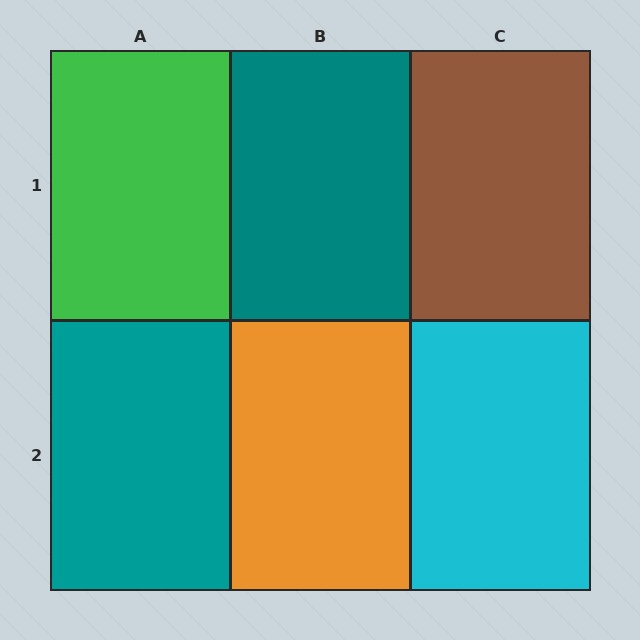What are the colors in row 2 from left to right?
Teal, orange, cyan.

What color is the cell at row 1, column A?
Green.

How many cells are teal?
2 cells are teal.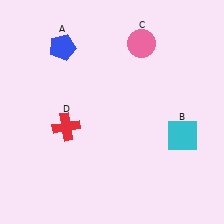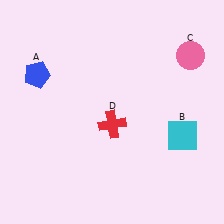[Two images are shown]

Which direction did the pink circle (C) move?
The pink circle (C) moved right.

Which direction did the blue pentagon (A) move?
The blue pentagon (A) moved down.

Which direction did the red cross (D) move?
The red cross (D) moved right.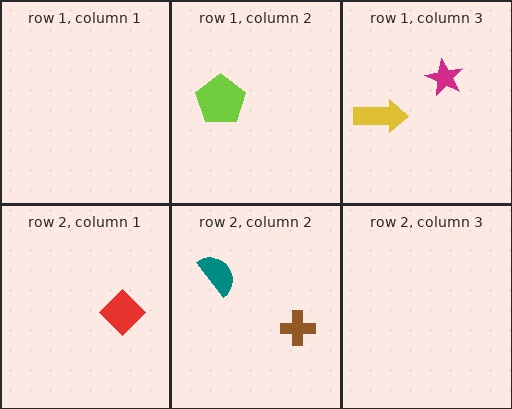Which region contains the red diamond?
The row 2, column 1 region.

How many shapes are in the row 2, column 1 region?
1.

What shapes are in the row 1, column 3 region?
The yellow arrow, the magenta star.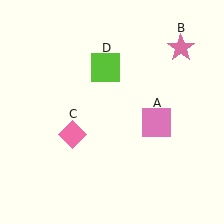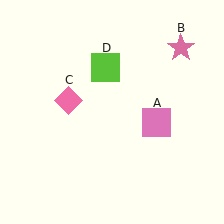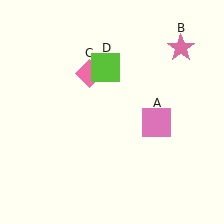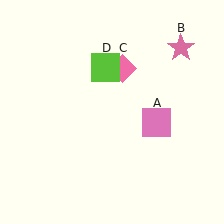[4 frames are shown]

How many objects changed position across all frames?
1 object changed position: pink diamond (object C).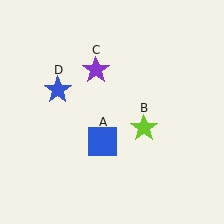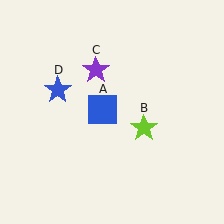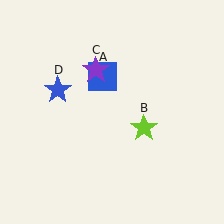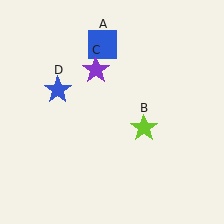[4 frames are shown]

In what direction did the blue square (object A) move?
The blue square (object A) moved up.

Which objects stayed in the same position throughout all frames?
Lime star (object B) and purple star (object C) and blue star (object D) remained stationary.